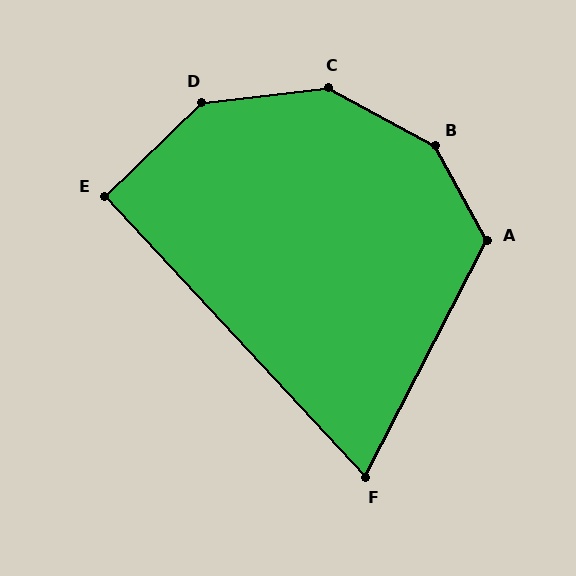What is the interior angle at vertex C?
Approximately 145 degrees (obtuse).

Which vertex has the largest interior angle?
B, at approximately 147 degrees.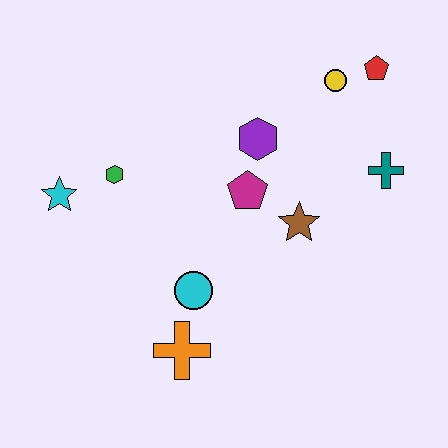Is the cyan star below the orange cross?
No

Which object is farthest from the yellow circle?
The orange cross is farthest from the yellow circle.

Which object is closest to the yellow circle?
The red pentagon is closest to the yellow circle.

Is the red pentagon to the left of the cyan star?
No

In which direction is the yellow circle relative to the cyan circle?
The yellow circle is above the cyan circle.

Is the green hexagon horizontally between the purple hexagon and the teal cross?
No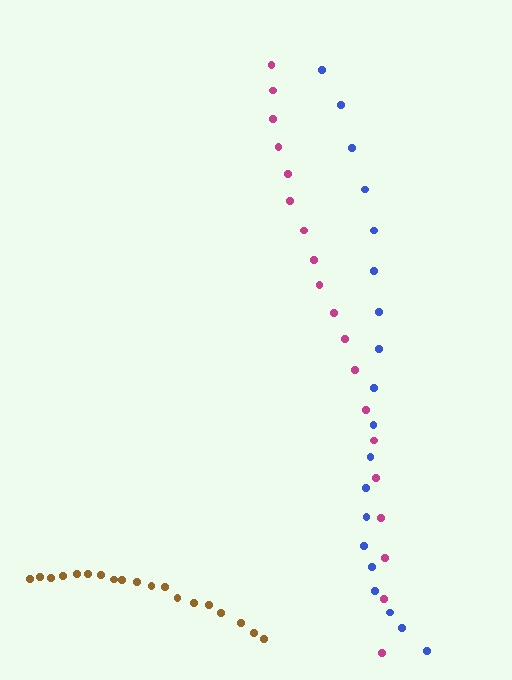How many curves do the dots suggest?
There are 3 distinct paths.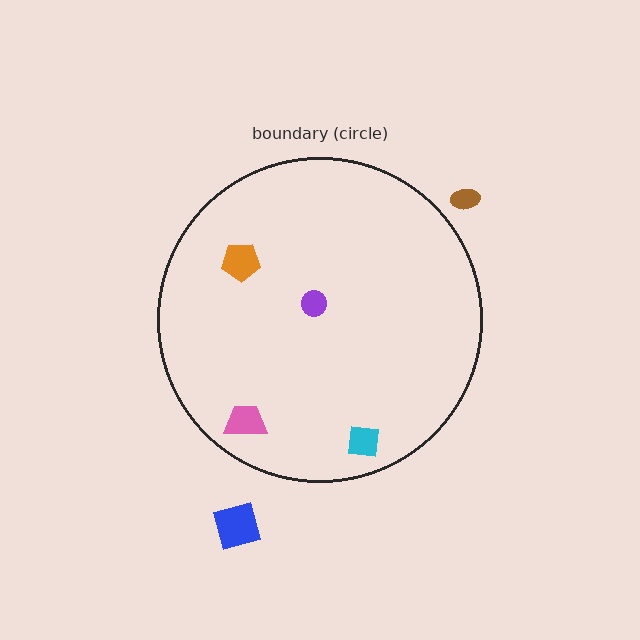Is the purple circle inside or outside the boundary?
Inside.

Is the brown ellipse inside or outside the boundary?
Outside.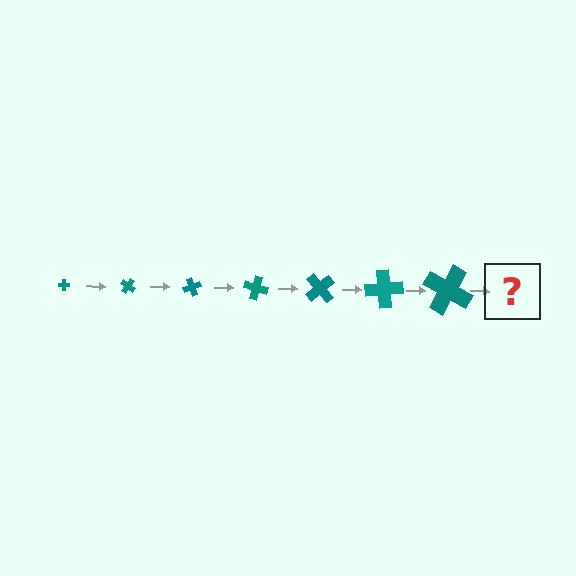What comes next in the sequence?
The next element should be a cross, larger than the previous one and rotated 245 degrees from the start.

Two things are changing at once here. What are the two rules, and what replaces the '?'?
The two rules are that the cross grows larger each step and it rotates 35 degrees each step. The '?' should be a cross, larger than the previous one and rotated 245 degrees from the start.